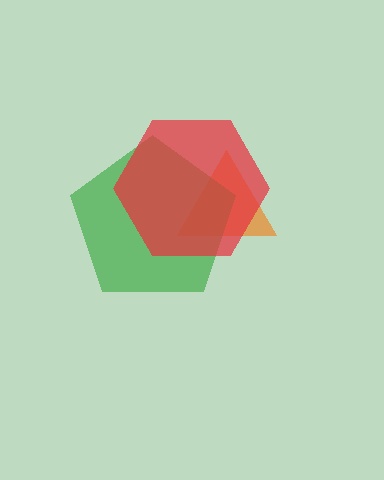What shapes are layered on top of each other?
The layered shapes are: an orange triangle, a green pentagon, a red hexagon.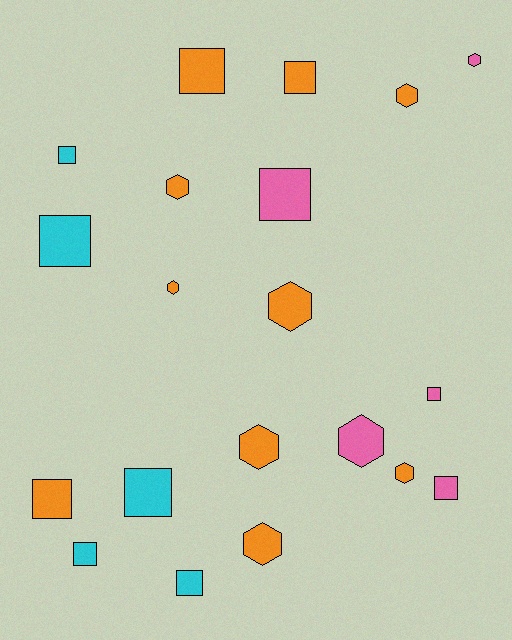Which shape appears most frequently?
Square, with 11 objects.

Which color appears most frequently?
Orange, with 10 objects.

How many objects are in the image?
There are 20 objects.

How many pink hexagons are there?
There are 2 pink hexagons.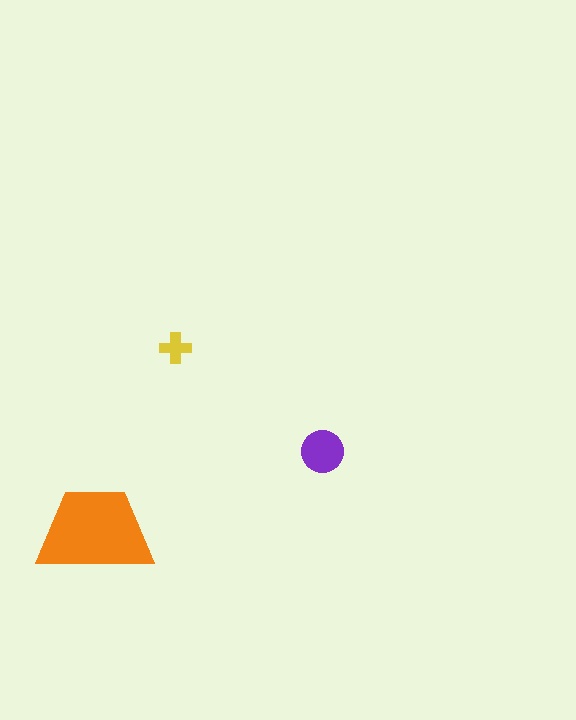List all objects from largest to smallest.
The orange trapezoid, the purple circle, the yellow cross.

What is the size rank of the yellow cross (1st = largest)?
3rd.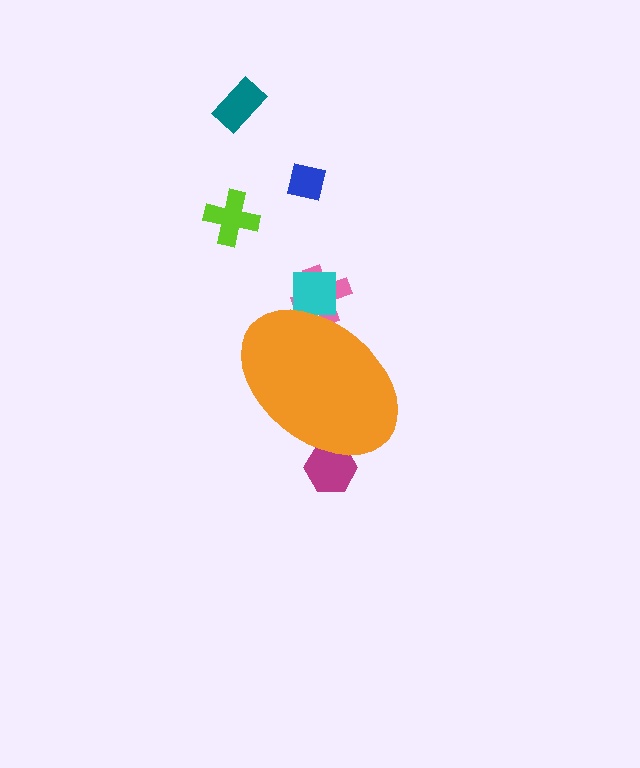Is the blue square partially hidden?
No, the blue square is fully visible.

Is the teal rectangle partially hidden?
No, the teal rectangle is fully visible.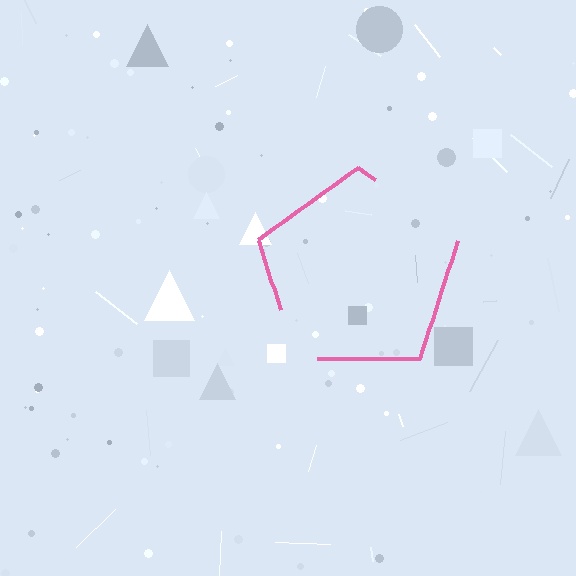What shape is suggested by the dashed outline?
The dashed outline suggests a pentagon.